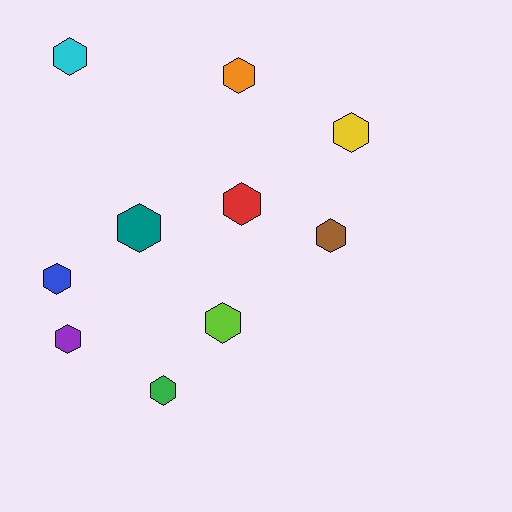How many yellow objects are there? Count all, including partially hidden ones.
There is 1 yellow object.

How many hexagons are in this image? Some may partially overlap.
There are 10 hexagons.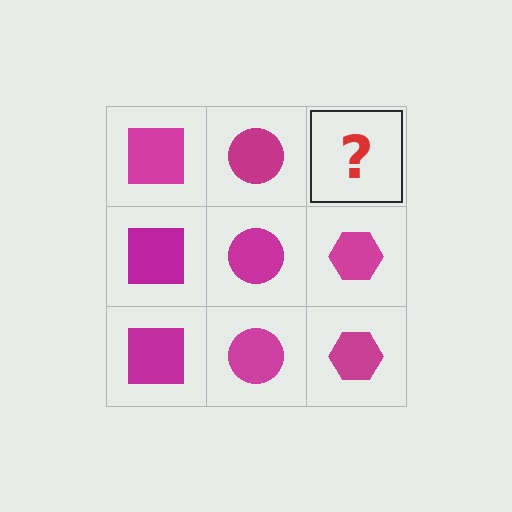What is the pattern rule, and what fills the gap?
The rule is that each column has a consistent shape. The gap should be filled with a magenta hexagon.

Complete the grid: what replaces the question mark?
The question mark should be replaced with a magenta hexagon.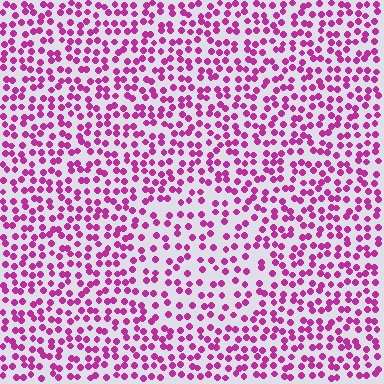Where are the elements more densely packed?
The elements are more densely packed outside the circle boundary.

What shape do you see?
I see a circle.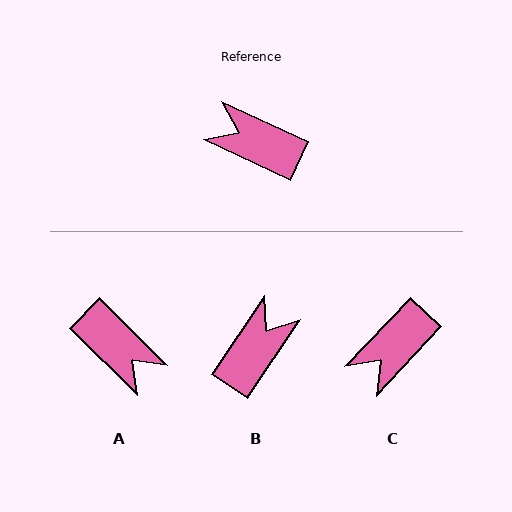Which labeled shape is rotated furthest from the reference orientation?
A, about 160 degrees away.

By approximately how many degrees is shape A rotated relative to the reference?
Approximately 160 degrees counter-clockwise.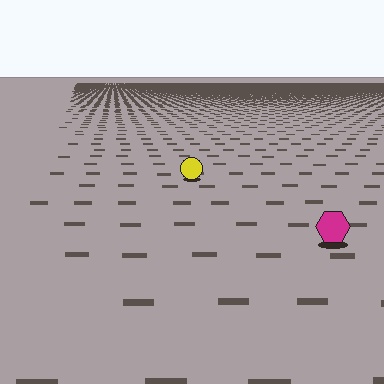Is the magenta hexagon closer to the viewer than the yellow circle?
Yes. The magenta hexagon is closer — you can tell from the texture gradient: the ground texture is coarser near it.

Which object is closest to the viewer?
The magenta hexagon is closest. The texture marks near it are larger and more spread out.